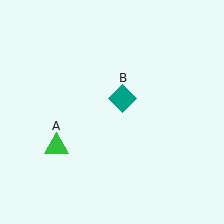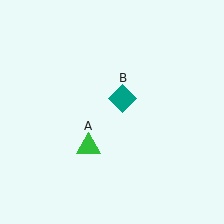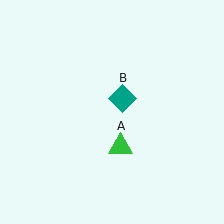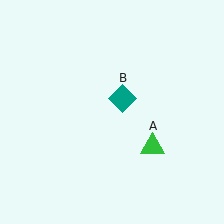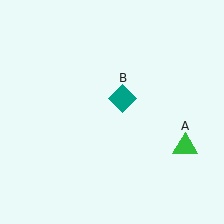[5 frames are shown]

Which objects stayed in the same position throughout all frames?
Teal diamond (object B) remained stationary.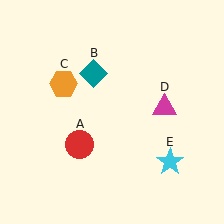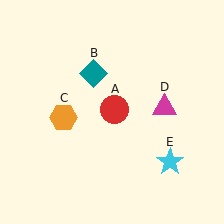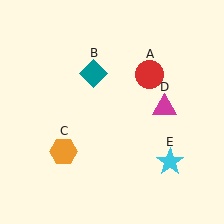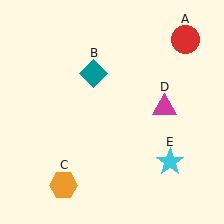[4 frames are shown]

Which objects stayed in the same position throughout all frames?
Teal diamond (object B) and magenta triangle (object D) and cyan star (object E) remained stationary.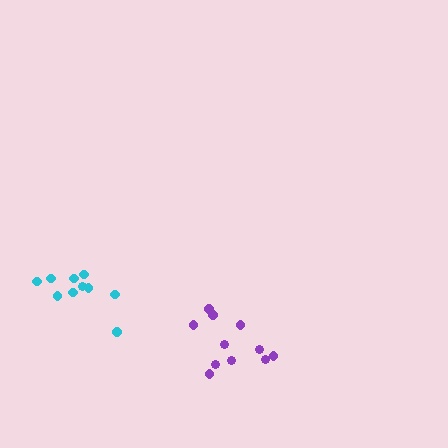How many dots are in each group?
Group 1: 11 dots, Group 2: 10 dots (21 total).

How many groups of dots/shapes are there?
There are 2 groups.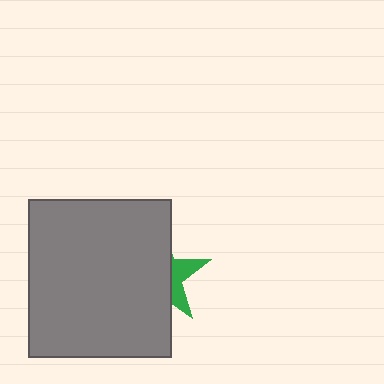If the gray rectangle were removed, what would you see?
You would see the complete green star.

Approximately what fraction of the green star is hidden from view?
Roughly 70% of the green star is hidden behind the gray rectangle.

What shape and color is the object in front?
The object in front is a gray rectangle.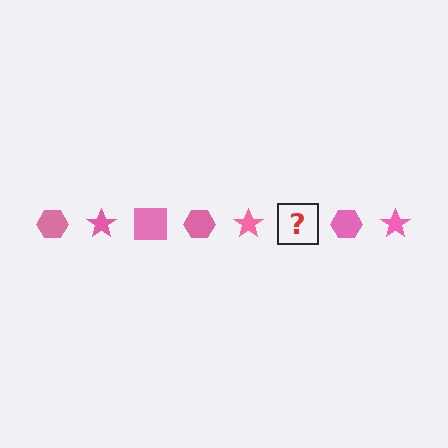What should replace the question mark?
The question mark should be replaced with a pink square.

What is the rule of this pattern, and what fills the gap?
The rule is that the pattern cycles through hexagon, star, square shapes in pink. The gap should be filled with a pink square.